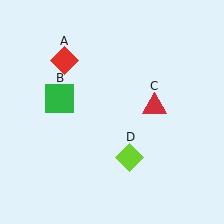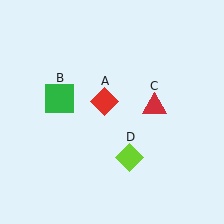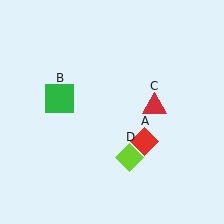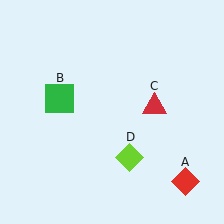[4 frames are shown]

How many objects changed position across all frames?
1 object changed position: red diamond (object A).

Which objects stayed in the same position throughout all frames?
Green square (object B) and red triangle (object C) and lime diamond (object D) remained stationary.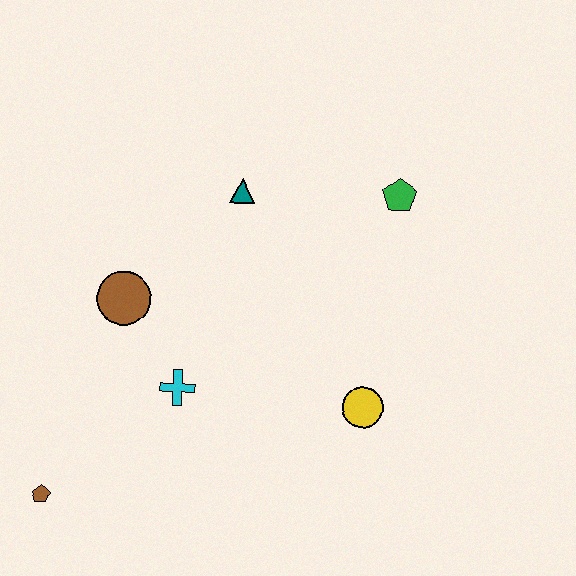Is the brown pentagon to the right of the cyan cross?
No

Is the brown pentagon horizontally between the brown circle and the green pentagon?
No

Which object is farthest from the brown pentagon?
The green pentagon is farthest from the brown pentagon.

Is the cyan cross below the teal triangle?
Yes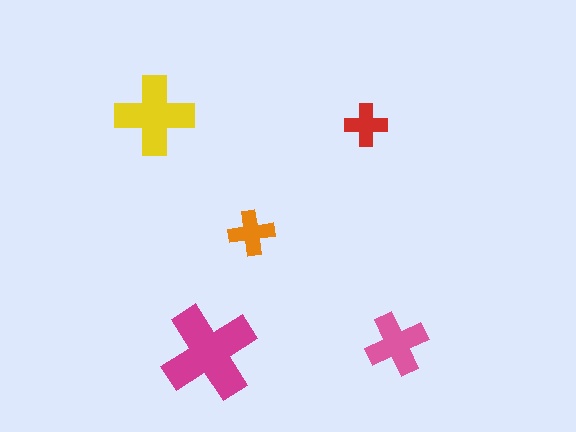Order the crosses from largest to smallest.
the magenta one, the yellow one, the pink one, the orange one, the red one.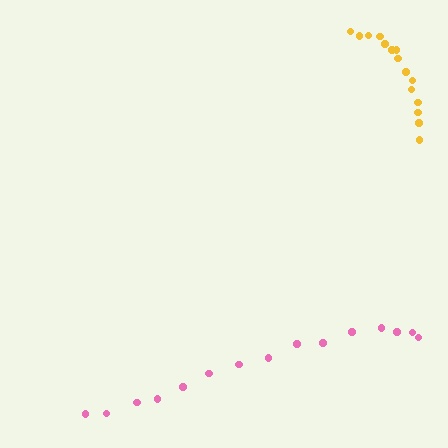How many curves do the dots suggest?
There are 2 distinct paths.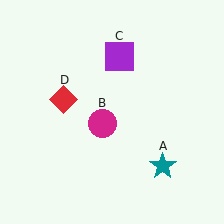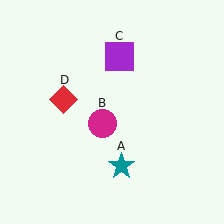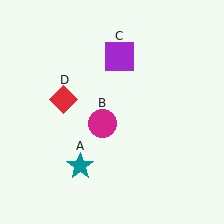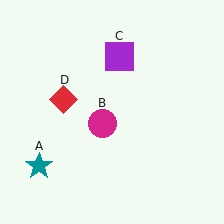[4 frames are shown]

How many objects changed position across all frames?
1 object changed position: teal star (object A).